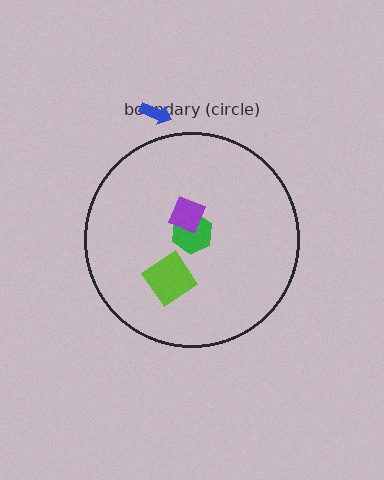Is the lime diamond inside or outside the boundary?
Inside.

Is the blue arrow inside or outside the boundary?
Outside.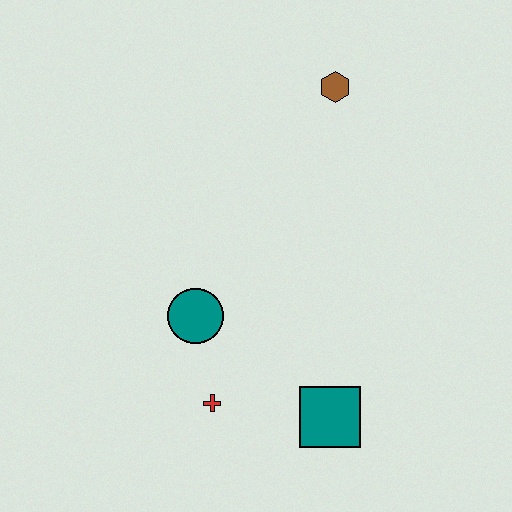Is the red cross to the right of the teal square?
No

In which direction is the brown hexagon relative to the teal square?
The brown hexagon is above the teal square.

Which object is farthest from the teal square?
The brown hexagon is farthest from the teal square.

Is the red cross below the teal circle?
Yes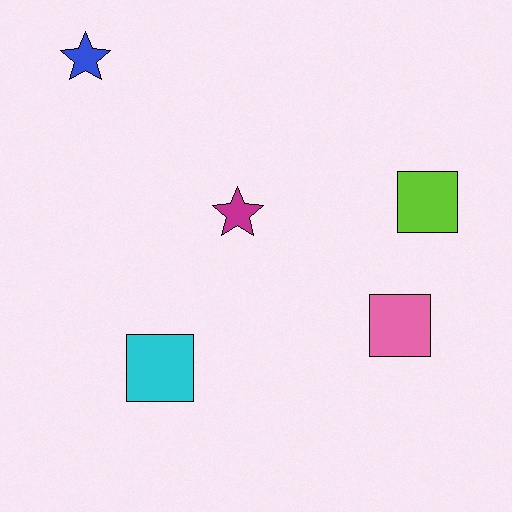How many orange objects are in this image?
There are no orange objects.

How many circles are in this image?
There are no circles.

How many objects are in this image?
There are 5 objects.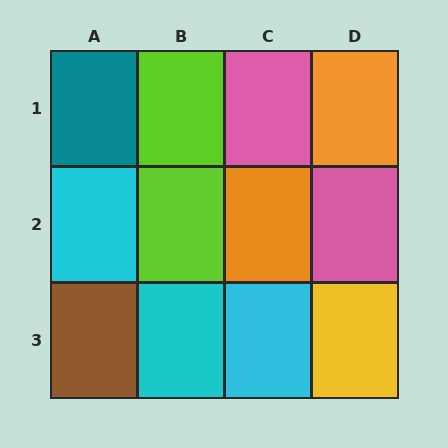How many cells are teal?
1 cell is teal.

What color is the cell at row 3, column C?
Cyan.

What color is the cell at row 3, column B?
Cyan.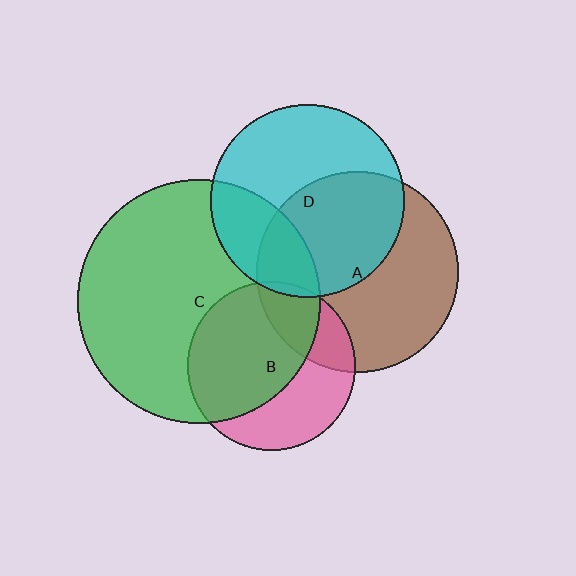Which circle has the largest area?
Circle C (green).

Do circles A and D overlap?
Yes.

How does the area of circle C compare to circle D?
Approximately 1.6 times.